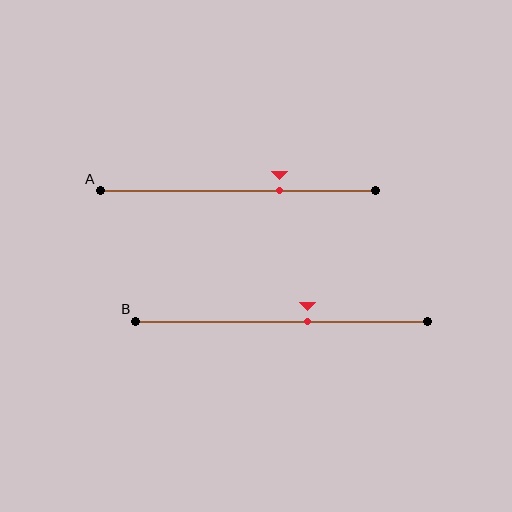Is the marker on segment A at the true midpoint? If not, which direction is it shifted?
No, the marker on segment A is shifted to the right by about 15% of the segment length.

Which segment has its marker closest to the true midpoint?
Segment B has its marker closest to the true midpoint.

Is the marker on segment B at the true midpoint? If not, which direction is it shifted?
No, the marker on segment B is shifted to the right by about 9% of the segment length.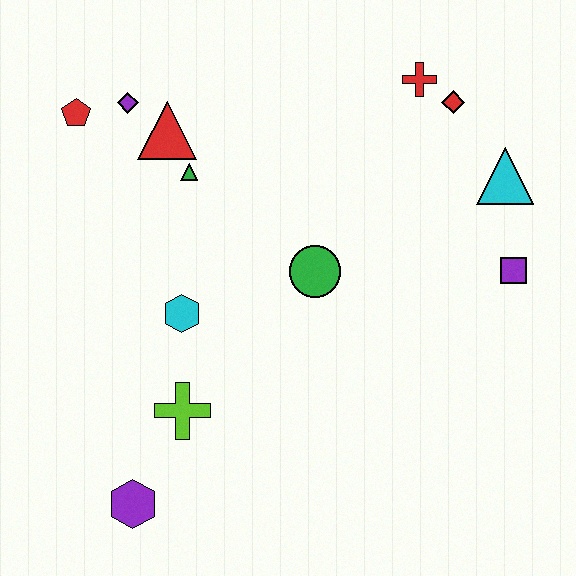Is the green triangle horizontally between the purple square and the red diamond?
No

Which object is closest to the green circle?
The cyan hexagon is closest to the green circle.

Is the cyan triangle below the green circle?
No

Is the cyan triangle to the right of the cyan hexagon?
Yes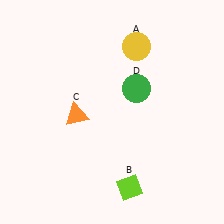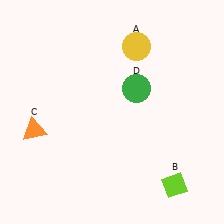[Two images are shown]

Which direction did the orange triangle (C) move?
The orange triangle (C) moved left.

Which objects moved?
The objects that moved are: the lime diamond (B), the orange triangle (C).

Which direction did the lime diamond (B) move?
The lime diamond (B) moved right.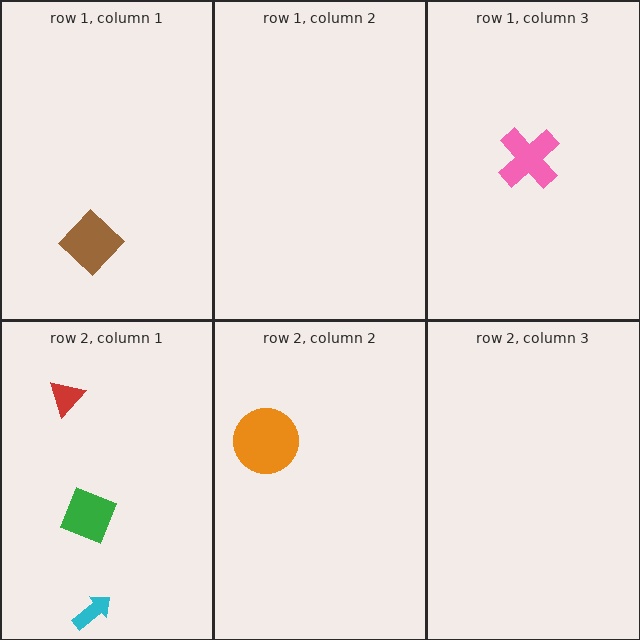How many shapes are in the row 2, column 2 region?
1.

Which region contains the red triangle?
The row 2, column 1 region.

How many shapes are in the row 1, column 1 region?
1.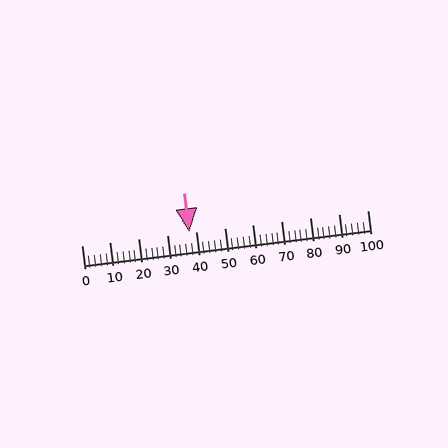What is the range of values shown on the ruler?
The ruler shows values from 0 to 100.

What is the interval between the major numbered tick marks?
The major tick marks are spaced 10 units apart.